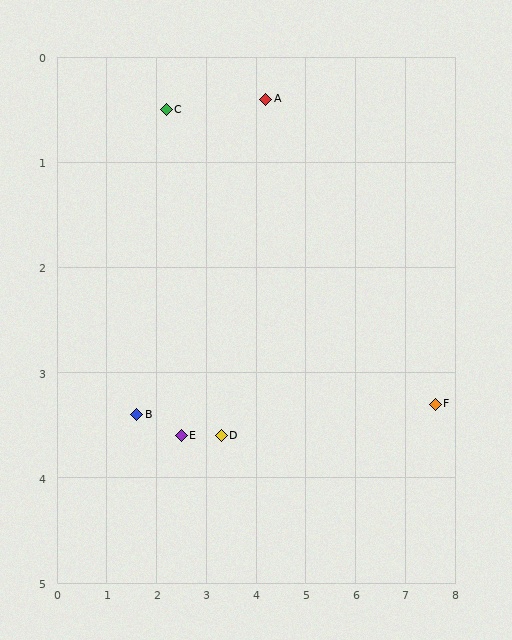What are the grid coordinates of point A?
Point A is at approximately (4.2, 0.4).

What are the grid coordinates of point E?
Point E is at approximately (2.5, 3.6).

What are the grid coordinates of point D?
Point D is at approximately (3.3, 3.6).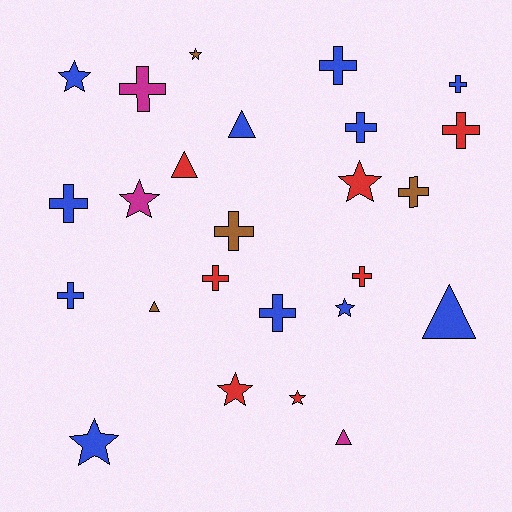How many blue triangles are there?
There are 2 blue triangles.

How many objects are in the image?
There are 25 objects.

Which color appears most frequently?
Blue, with 11 objects.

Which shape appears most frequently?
Cross, with 12 objects.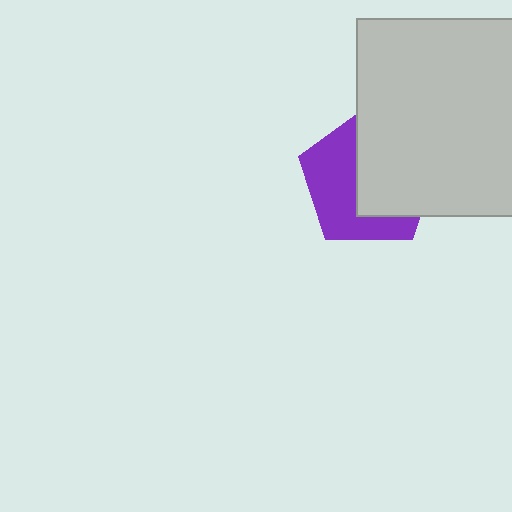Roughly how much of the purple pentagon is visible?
About half of it is visible (roughly 47%).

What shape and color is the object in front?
The object in front is a light gray square.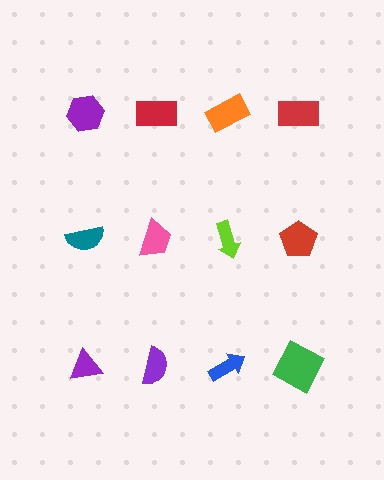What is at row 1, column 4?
A red rectangle.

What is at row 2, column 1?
A teal semicircle.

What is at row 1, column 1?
A purple hexagon.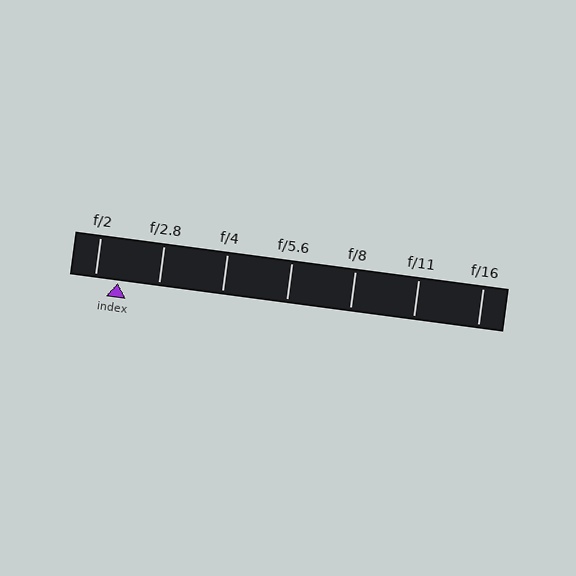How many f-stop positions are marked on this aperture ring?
There are 7 f-stop positions marked.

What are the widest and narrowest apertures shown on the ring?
The widest aperture shown is f/2 and the narrowest is f/16.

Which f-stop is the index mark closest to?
The index mark is closest to f/2.